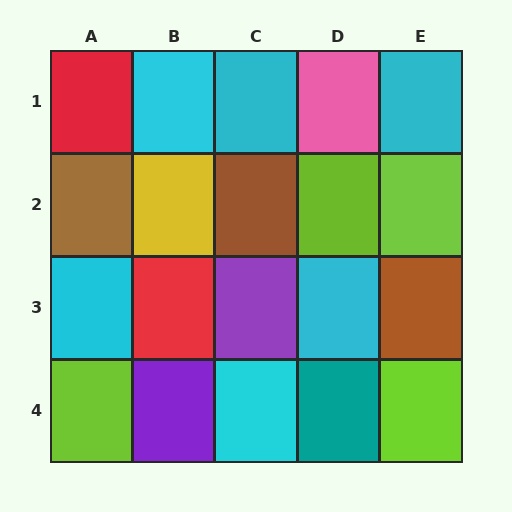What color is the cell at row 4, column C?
Cyan.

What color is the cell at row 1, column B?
Cyan.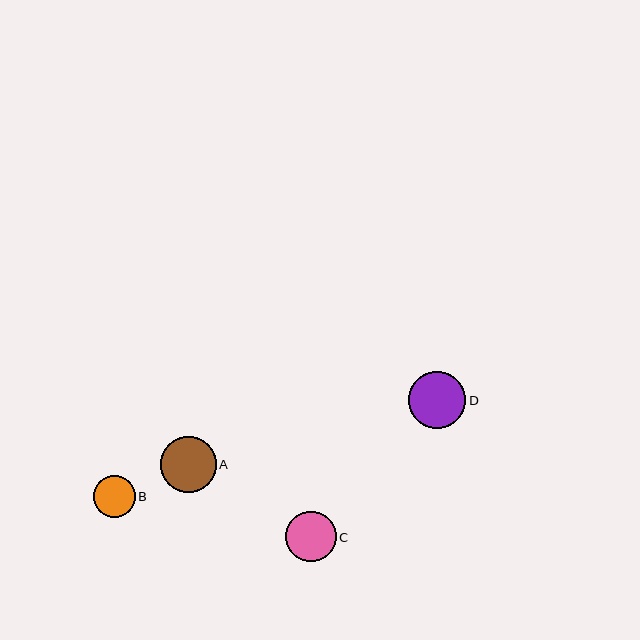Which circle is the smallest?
Circle B is the smallest with a size of approximately 42 pixels.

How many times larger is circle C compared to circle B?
Circle C is approximately 1.2 times the size of circle B.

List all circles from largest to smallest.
From largest to smallest: D, A, C, B.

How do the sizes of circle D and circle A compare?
Circle D and circle A are approximately the same size.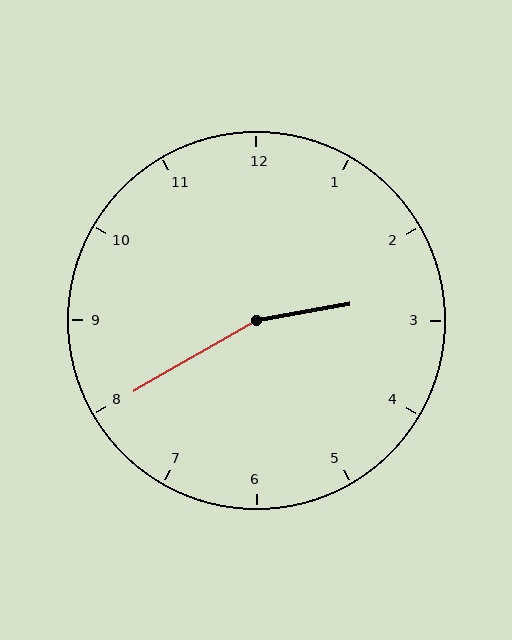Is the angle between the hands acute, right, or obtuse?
It is obtuse.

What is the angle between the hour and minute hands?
Approximately 160 degrees.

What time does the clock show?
2:40.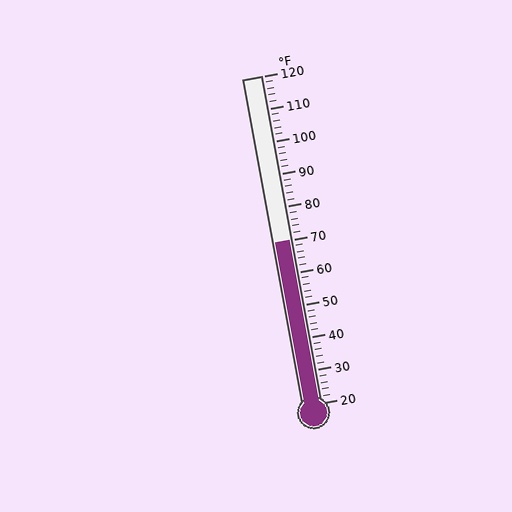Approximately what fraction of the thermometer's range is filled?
The thermometer is filled to approximately 50% of its range.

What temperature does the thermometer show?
The thermometer shows approximately 70°F.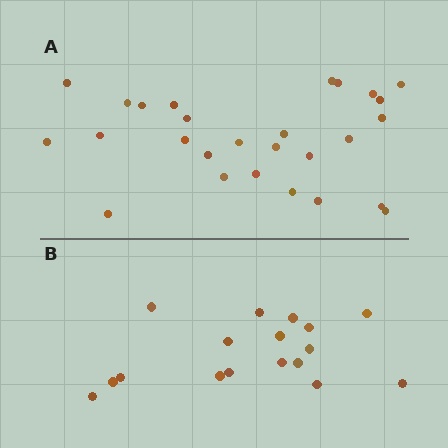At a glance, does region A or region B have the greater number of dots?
Region A (the top region) has more dots.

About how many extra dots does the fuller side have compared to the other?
Region A has roughly 10 or so more dots than region B.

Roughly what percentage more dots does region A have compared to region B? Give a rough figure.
About 60% more.